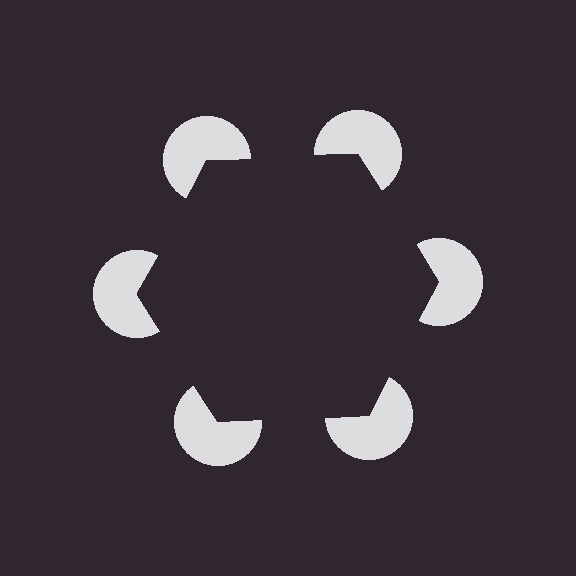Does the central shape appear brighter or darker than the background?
It typically appears slightly darker than the background, even though no actual brightness change is drawn.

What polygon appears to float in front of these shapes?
An illusory hexagon — its edges are inferred from the aligned wedge cuts in the pac-man discs, not physically drawn.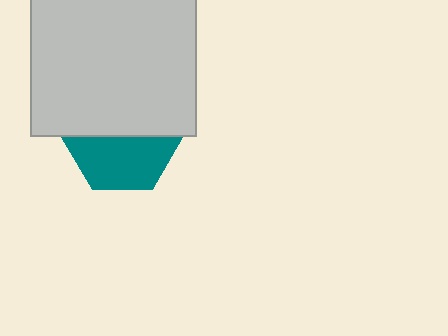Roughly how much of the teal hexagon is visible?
About half of it is visible (roughly 49%).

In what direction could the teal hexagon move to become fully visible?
The teal hexagon could move down. That would shift it out from behind the light gray square entirely.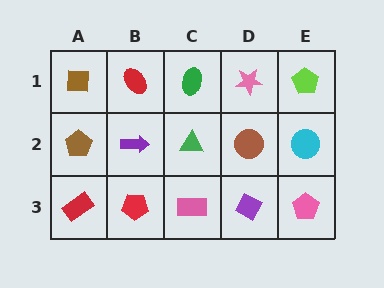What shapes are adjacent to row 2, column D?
A pink star (row 1, column D), a purple diamond (row 3, column D), a green triangle (row 2, column C), a cyan circle (row 2, column E).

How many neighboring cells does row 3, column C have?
3.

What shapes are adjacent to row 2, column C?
A green ellipse (row 1, column C), a pink rectangle (row 3, column C), a purple arrow (row 2, column B), a brown circle (row 2, column D).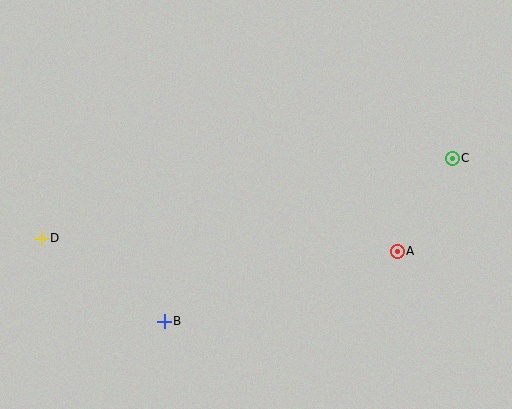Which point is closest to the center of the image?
Point B at (164, 321) is closest to the center.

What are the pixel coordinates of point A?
Point A is at (397, 251).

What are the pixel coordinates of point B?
Point B is at (164, 321).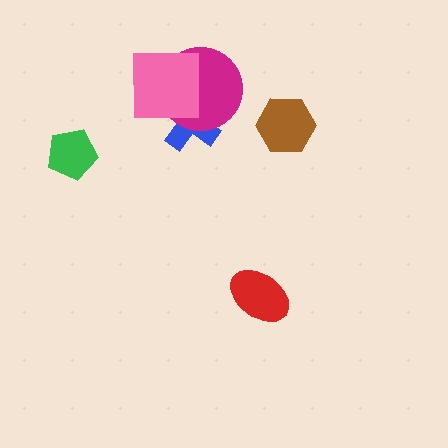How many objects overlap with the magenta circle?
2 objects overlap with the magenta circle.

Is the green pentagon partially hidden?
No, no other shape covers it.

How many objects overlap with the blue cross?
2 objects overlap with the blue cross.